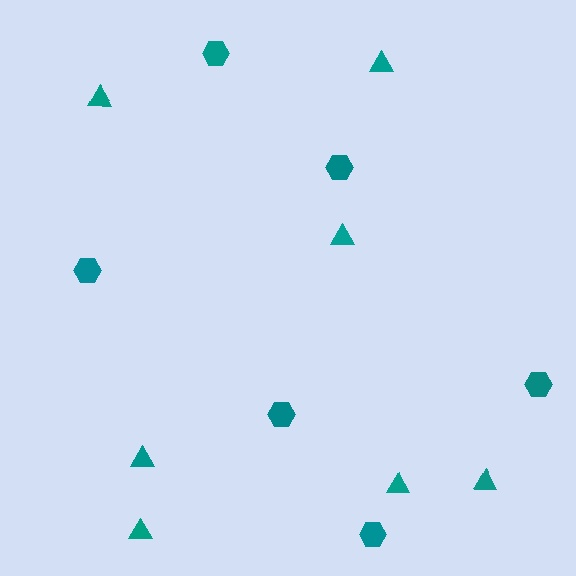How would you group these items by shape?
There are 2 groups: one group of triangles (7) and one group of hexagons (6).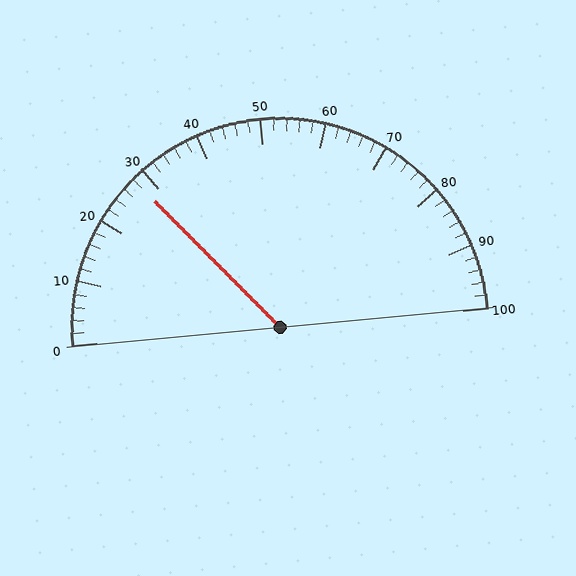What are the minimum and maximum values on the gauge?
The gauge ranges from 0 to 100.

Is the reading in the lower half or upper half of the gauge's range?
The reading is in the lower half of the range (0 to 100).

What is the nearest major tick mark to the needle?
The nearest major tick mark is 30.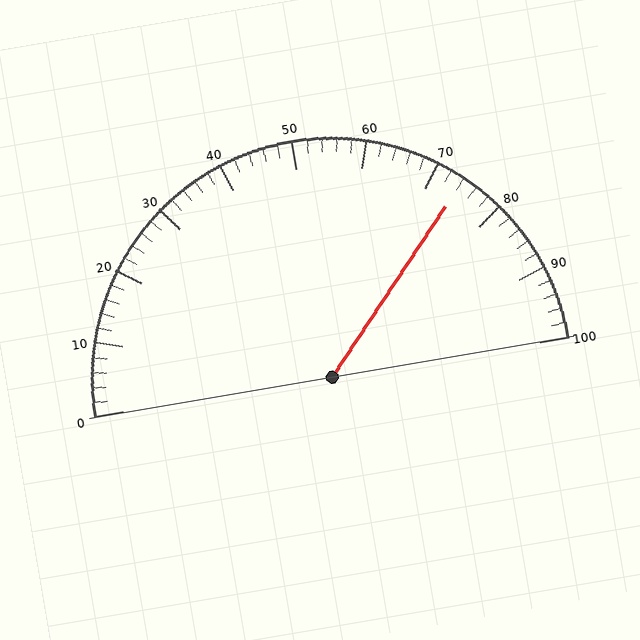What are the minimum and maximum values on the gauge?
The gauge ranges from 0 to 100.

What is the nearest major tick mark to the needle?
The nearest major tick mark is 70.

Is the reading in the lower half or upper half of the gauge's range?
The reading is in the upper half of the range (0 to 100).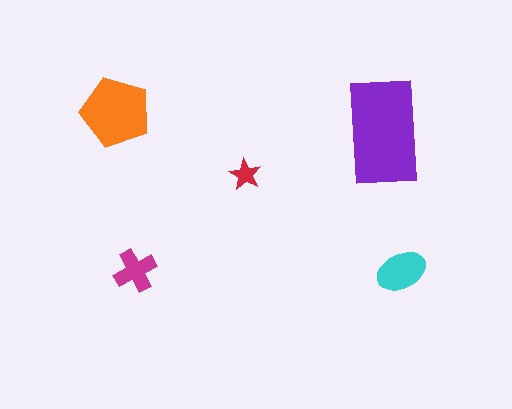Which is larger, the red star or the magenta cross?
The magenta cross.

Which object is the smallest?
The red star.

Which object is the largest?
The purple rectangle.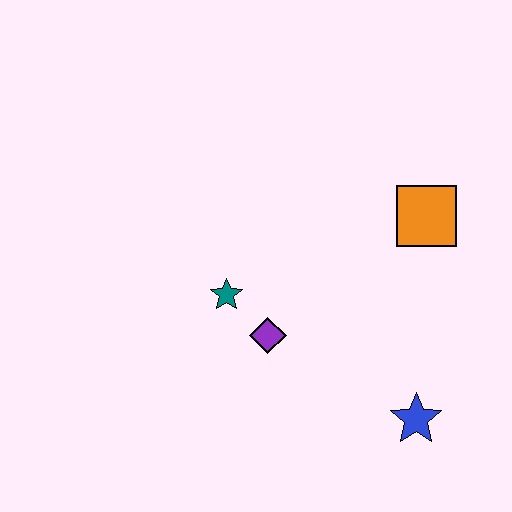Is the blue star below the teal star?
Yes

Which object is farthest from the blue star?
The teal star is farthest from the blue star.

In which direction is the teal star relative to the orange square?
The teal star is to the left of the orange square.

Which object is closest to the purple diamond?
The teal star is closest to the purple diamond.